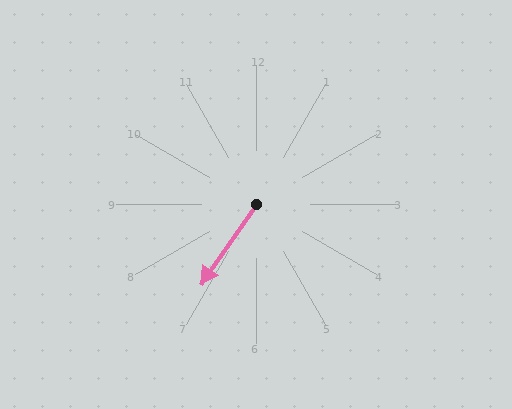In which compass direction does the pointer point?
Southwest.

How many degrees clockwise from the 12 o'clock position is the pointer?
Approximately 215 degrees.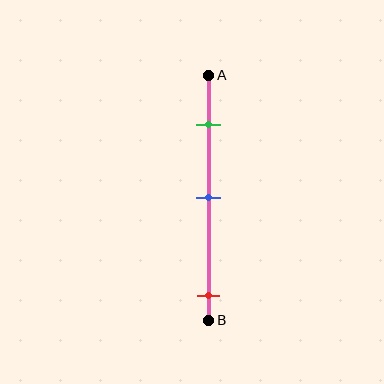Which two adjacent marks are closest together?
The green and blue marks are the closest adjacent pair.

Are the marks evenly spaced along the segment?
No, the marks are not evenly spaced.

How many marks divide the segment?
There are 3 marks dividing the segment.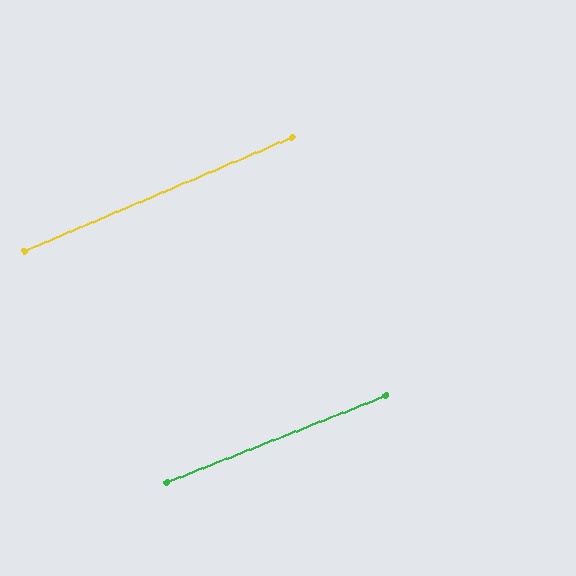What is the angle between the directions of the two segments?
Approximately 1 degree.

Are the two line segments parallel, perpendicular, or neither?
Parallel — their directions differ by only 1.3°.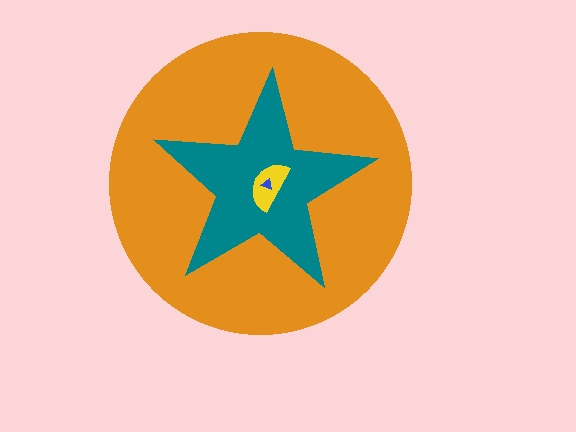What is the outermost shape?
The orange circle.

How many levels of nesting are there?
4.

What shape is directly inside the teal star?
The yellow semicircle.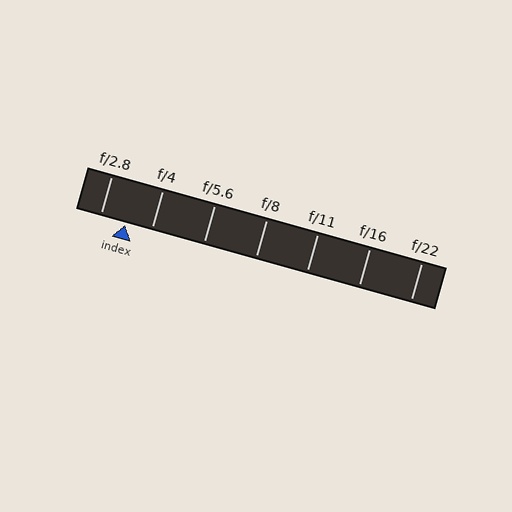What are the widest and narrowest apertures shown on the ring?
The widest aperture shown is f/2.8 and the narrowest is f/22.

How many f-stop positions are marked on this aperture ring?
There are 7 f-stop positions marked.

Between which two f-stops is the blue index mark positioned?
The index mark is between f/2.8 and f/4.